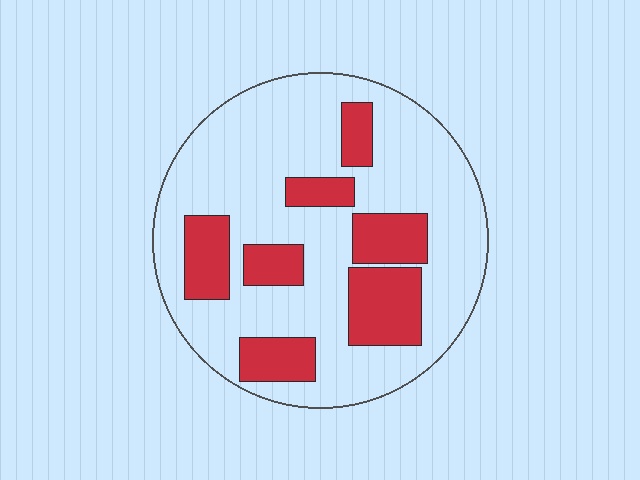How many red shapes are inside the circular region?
7.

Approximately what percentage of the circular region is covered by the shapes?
Approximately 25%.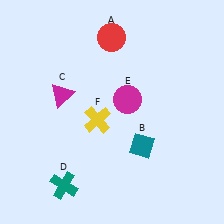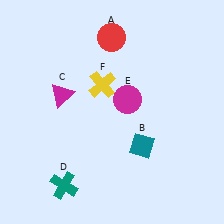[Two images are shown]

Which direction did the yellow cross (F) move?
The yellow cross (F) moved up.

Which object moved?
The yellow cross (F) moved up.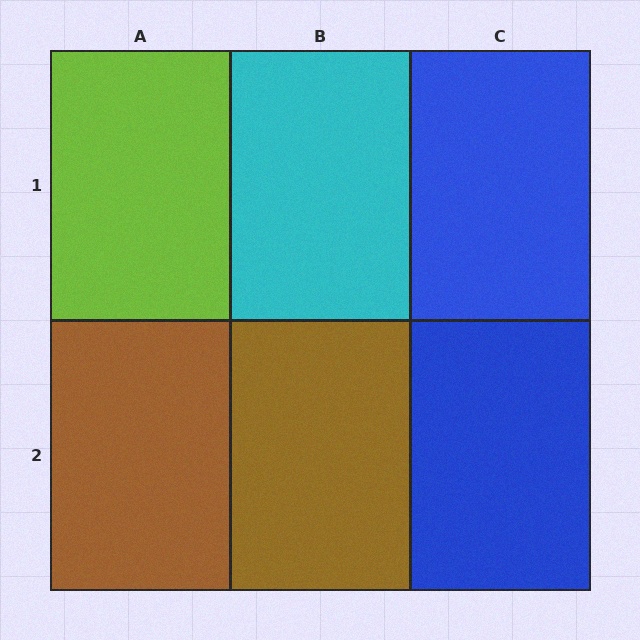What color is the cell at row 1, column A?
Lime.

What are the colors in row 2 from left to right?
Brown, brown, blue.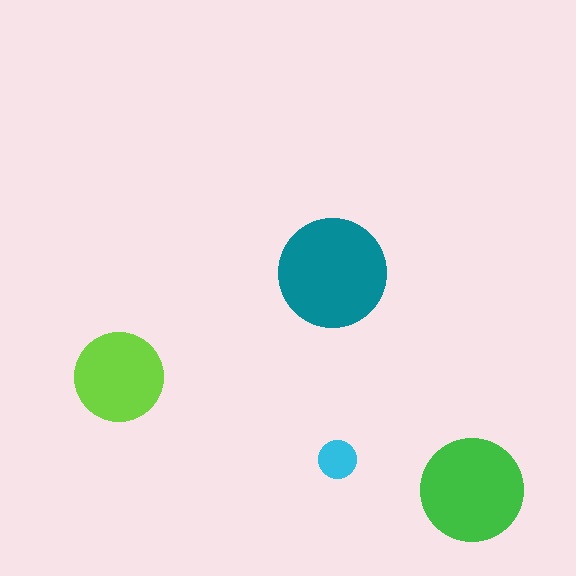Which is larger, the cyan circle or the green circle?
The green one.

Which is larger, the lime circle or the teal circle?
The teal one.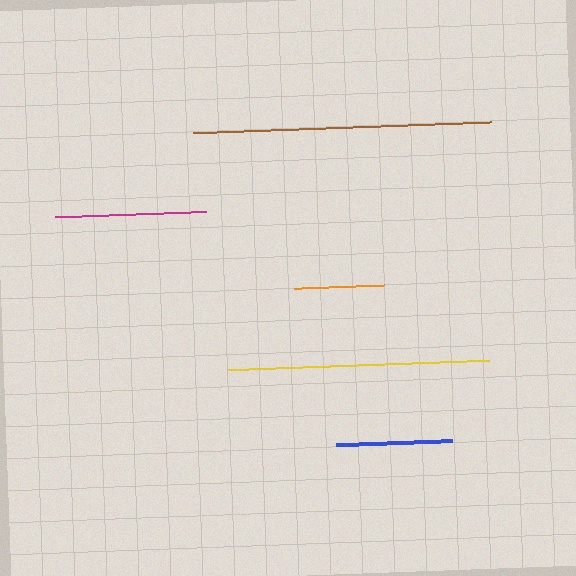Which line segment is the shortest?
The orange line is the shortest at approximately 90 pixels.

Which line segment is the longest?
The brown line is the longest at approximately 298 pixels.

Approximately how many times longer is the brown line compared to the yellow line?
The brown line is approximately 1.1 times the length of the yellow line.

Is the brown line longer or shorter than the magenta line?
The brown line is longer than the magenta line.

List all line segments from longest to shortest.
From longest to shortest: brown, yellow, magenta, blue, orange.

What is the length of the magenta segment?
The magenta segment is approximately 151 pixels long.